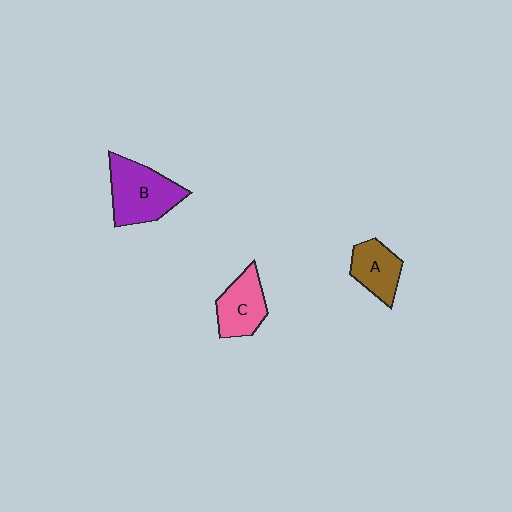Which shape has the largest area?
Shape B (purple).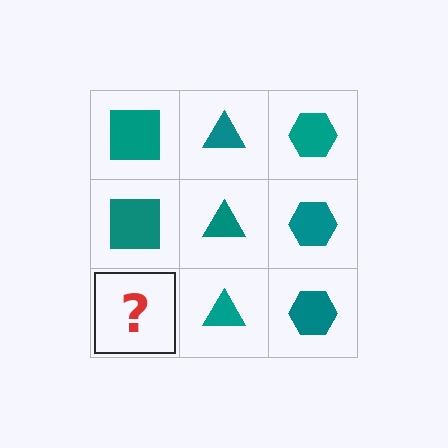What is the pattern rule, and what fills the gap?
The rule is that each column has a consistent shape. The gap should be filled with a teal square.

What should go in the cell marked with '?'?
The missing cell should contain a teal square.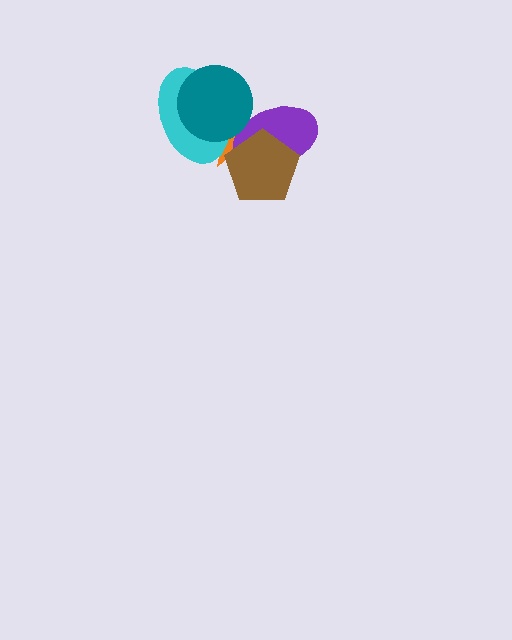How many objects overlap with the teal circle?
3 objects overlap with the teal circle.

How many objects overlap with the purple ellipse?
3 objects overlap with the purple ellipse.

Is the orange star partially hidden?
Yes, it is partially covered by another shape.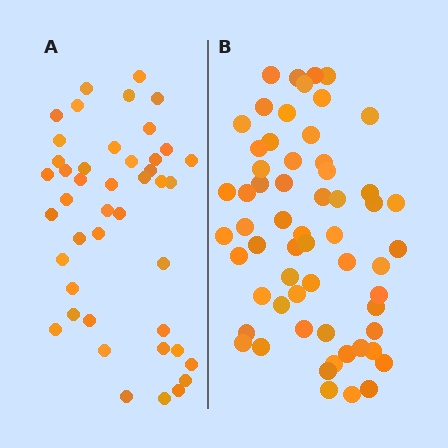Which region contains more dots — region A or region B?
Region B (the right region) has more dots.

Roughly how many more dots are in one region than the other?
Region B has approximately 15 more dots than region A.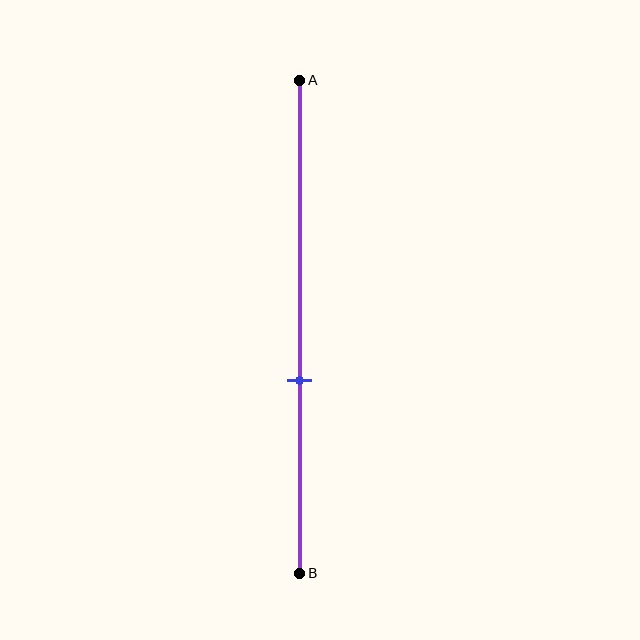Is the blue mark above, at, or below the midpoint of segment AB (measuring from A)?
The blue mark is below the midpoint of segment AB.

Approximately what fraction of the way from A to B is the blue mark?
The blue mark is approximately 60% of the way from A to B.